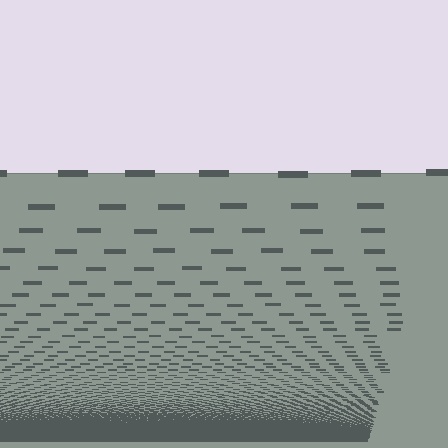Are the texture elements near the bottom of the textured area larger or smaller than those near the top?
Smaller. The gradient is inverted — elements near the bottom are smaller and denser.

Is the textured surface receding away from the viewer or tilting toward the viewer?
The surface appears to tilt toward the viewer. Texture elements get larger and sparser toward the top.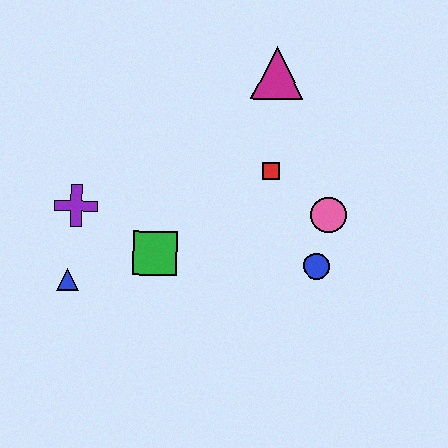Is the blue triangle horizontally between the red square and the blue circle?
No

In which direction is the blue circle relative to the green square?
The blue circle is to the right of the green square.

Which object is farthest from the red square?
The blue triangle is farthest from the red square.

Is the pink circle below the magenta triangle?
Yes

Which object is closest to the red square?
The pink circle is closest to the red square.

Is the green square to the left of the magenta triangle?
Yes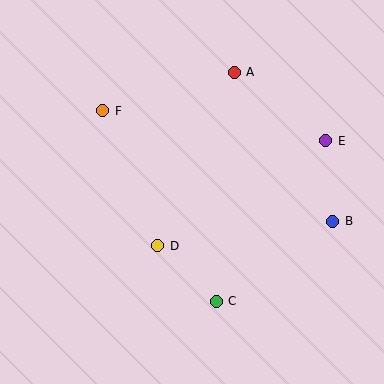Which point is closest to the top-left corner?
Point F is closest to the top-left corner.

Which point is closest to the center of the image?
Point D at (158, 246) is closest to the center.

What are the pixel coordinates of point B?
Point B is at (333, 221).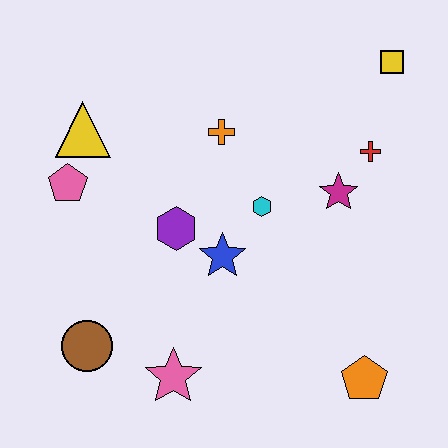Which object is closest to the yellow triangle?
The pink pentagon is closest to the yellow triangle.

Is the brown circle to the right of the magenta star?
No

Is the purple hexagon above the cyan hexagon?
No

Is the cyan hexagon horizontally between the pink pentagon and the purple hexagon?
No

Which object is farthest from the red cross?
The brown circle is farthest from the red cross.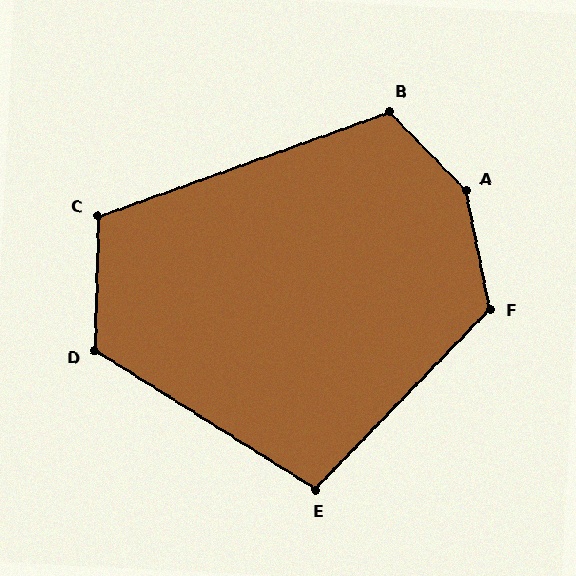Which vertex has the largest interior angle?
A, at approximately 147 degrees.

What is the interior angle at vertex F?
Approximately 125 degrees (obtuse).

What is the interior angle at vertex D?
Approximately 121 degrees (obtuse).